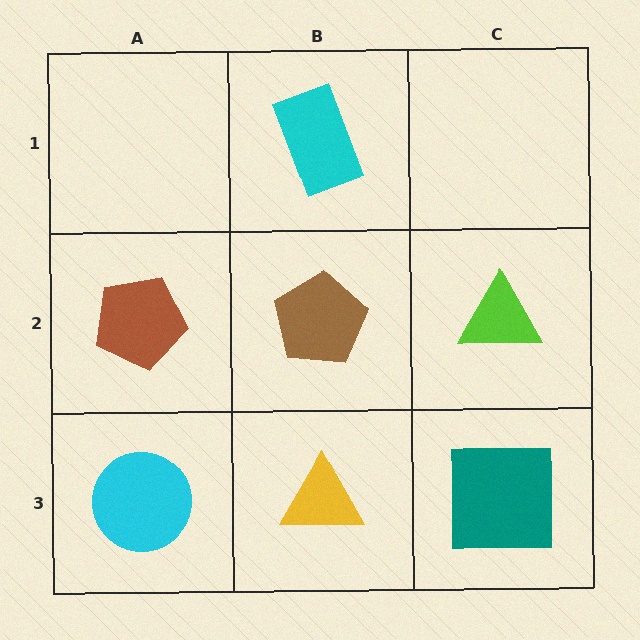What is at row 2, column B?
A brown pentagon.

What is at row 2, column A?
A brown pentagon.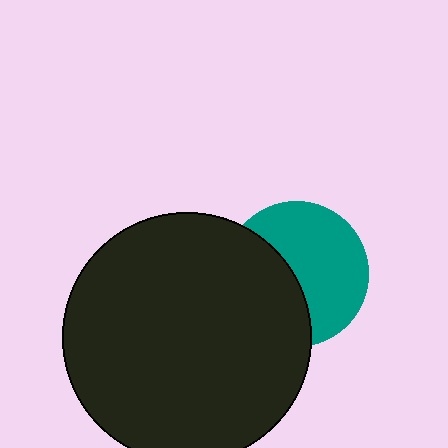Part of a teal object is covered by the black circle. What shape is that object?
It is a circle.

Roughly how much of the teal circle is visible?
About half of it is visible (roughly 57%).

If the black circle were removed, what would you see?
You would see the complete teal circle.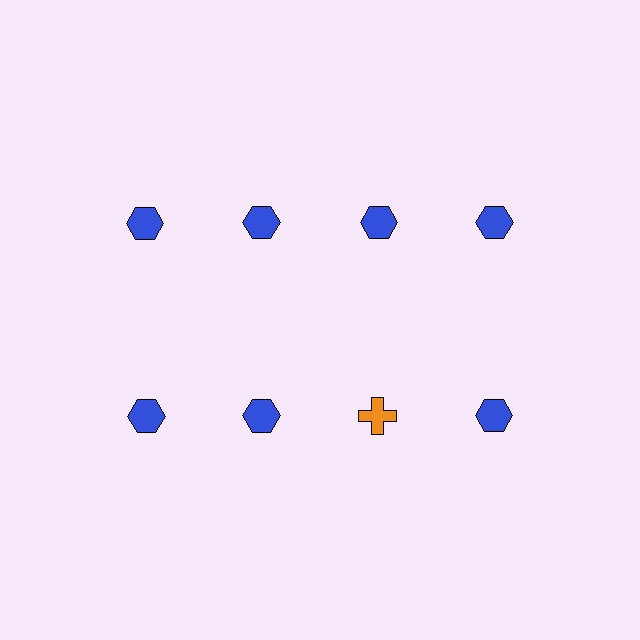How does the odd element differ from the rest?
It differs in both color (orange instead of blue) and shape (cross instead of hexagon).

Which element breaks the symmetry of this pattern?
The orange cross in the second row, center column breaks the symmetry. All other shapes are blue hexagons.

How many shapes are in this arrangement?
There are 8 shapes arranged in a grid pattern.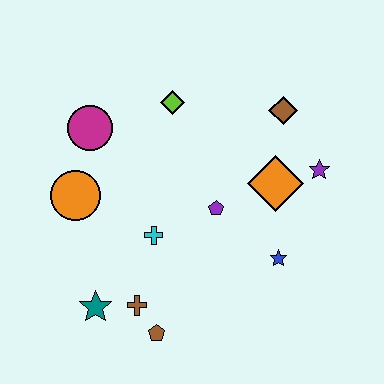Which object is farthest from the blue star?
The magenta circle is farthest from the blue star.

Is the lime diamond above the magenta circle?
Yes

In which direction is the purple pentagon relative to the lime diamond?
The purple pentagon is below the lime diamond.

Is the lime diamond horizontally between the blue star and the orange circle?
Yes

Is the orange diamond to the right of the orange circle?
Yes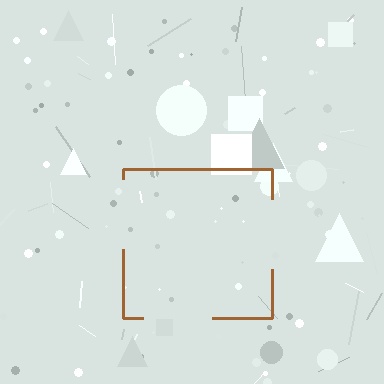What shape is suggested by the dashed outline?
The dashed outline suggests a square.